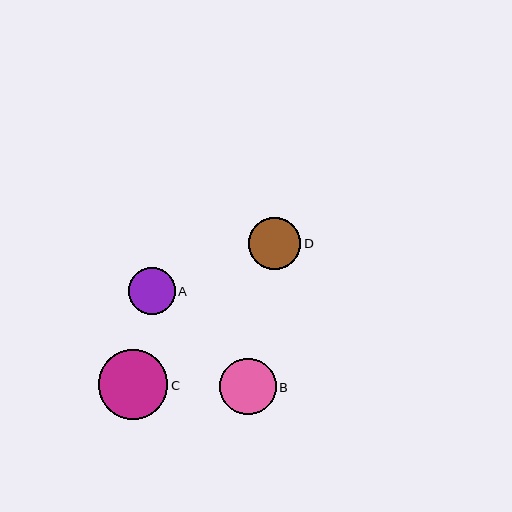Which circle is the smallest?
Circle A is the smallest with a size of approximately 47 pixels.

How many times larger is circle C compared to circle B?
Circle C is approximately 1.2 times the size of circle B.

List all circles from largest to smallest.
From largest to smallest: C, B, D, A.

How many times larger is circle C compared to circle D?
Circle C is approximately 1.3 times the size of circle D.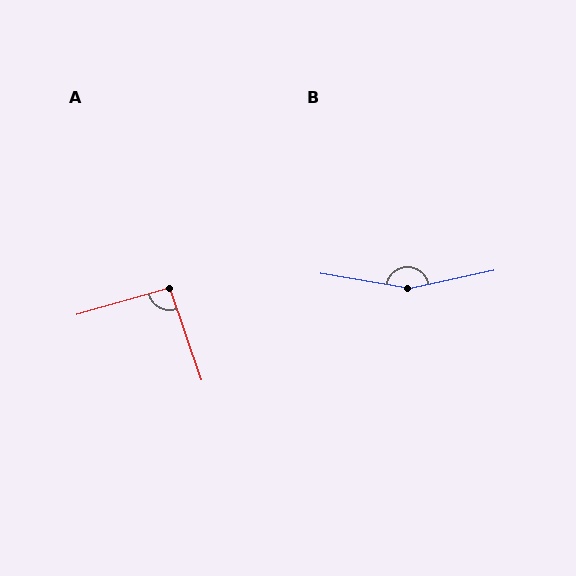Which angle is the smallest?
A, at approximately 93 degrees.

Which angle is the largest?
B, at approximately 158 degrees.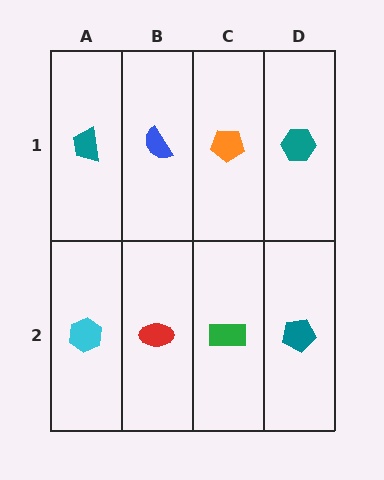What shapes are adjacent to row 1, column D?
A teal pentagon (row 2, column D), an orange pentagon (row 1, column C).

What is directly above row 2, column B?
A blue semicircle.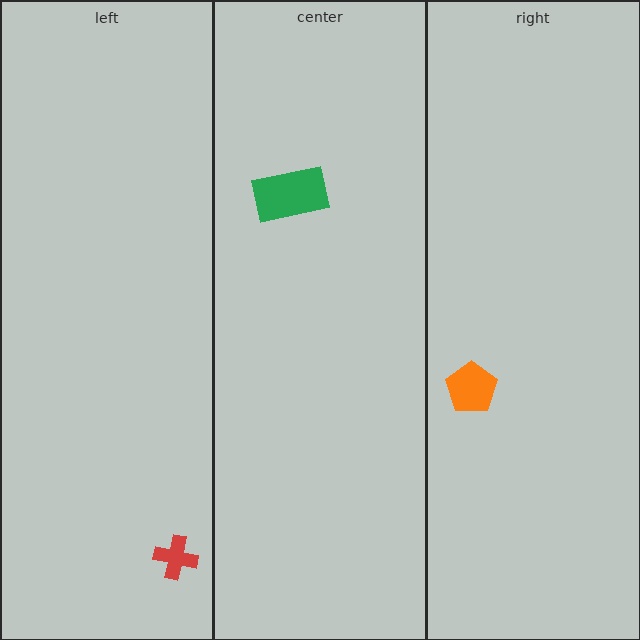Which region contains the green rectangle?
The center region.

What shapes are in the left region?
The red cross.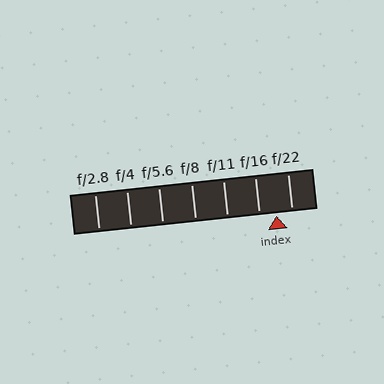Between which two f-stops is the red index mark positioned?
The index mark is between f/16 and f/22.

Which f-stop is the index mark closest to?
The index mark is closest to f/22.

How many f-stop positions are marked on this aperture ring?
There are 7 f-stop positions marked.